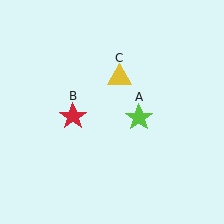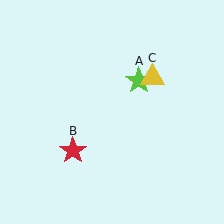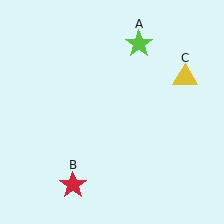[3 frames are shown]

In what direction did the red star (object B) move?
The red star (object B) moved down.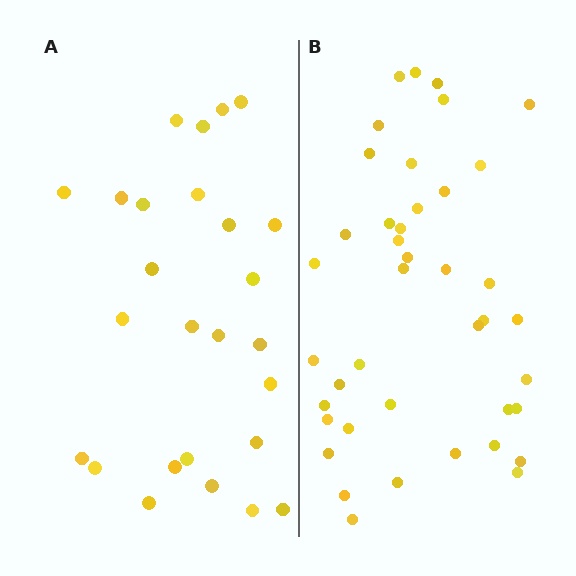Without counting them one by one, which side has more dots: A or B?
Region B (the right region) has more dots.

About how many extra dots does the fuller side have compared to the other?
Region B has approximately 15 more dots than region A.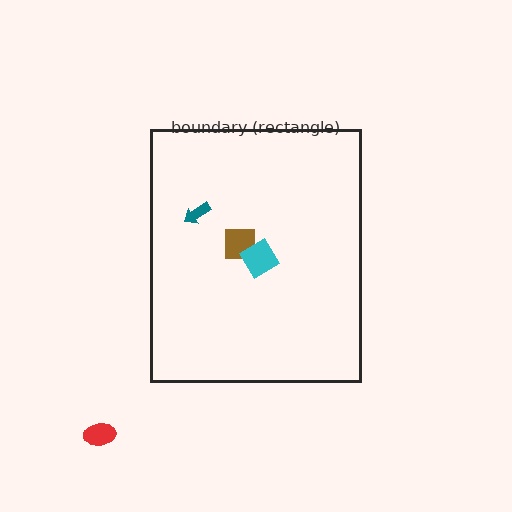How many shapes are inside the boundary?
3 inside, 1 outside.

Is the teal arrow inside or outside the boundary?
Inside.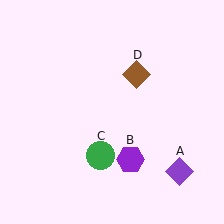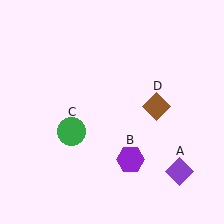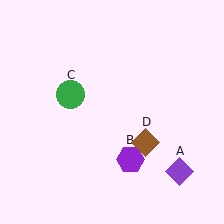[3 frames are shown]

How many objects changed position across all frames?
2 objects changed position: green circle (object C), brown diamond (object D).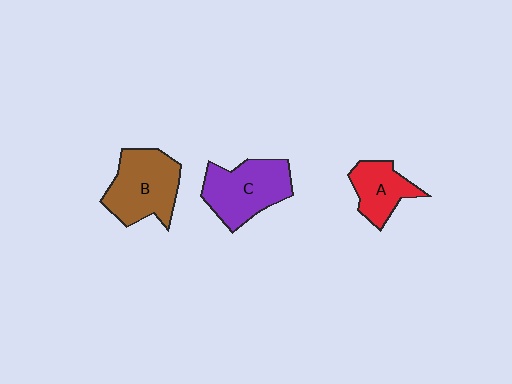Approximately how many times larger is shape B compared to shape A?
Approximately 1.6 times.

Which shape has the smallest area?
Shape A (red).